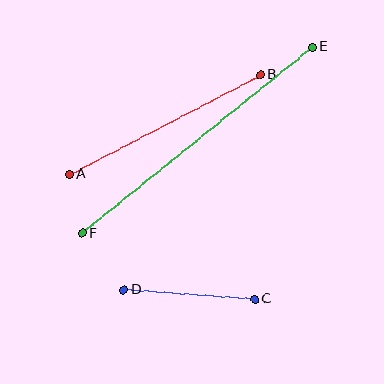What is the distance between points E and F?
The distance is approximately 296 pixels.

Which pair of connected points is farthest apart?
Points E and F are farthest apart.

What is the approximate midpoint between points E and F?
The midpoint is at approximately (197, 140) pixels.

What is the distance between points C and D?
The distance is approximately 131 pixels.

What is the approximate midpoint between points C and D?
The midpoint is at approximately (189, 294) pixels.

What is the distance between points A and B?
The distance is approximately 216 pixels.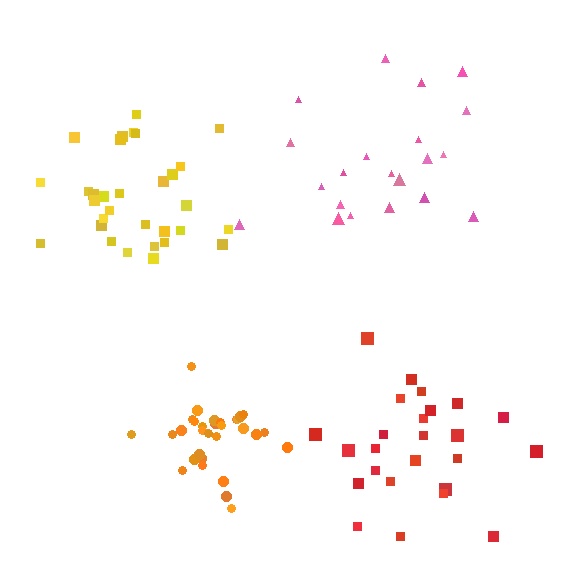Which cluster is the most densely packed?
Orange.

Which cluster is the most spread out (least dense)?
Pink.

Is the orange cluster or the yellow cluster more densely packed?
Orange.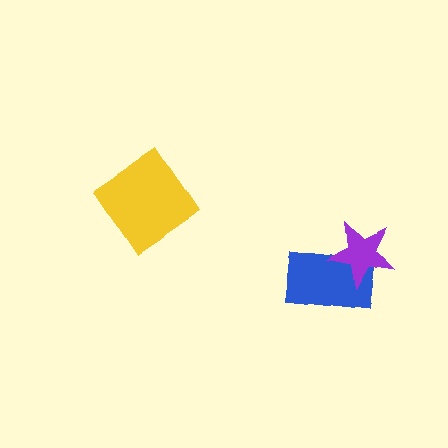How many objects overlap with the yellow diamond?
0 objects overlap with the yellow diamond.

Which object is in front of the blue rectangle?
The purple star is in front of the blue rectangle.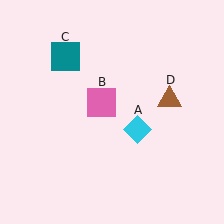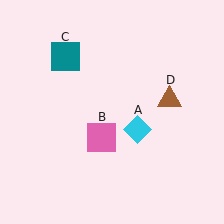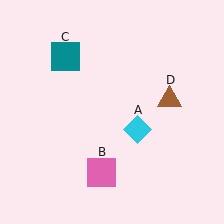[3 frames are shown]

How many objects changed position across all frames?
1 object changed position: pink square (object B).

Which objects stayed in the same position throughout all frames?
Cyan diamond (object A) and teal square (object C) and brown triangle (object D) remained stationary.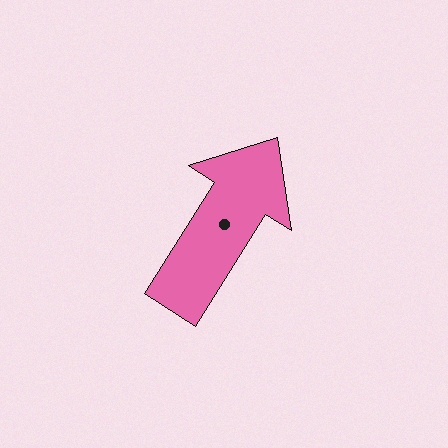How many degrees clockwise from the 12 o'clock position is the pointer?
Approximately 32 degrees.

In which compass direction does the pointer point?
Northeast.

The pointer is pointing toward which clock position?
Roughly 1 o'clock.